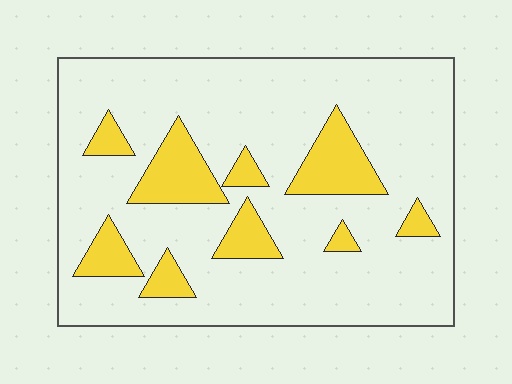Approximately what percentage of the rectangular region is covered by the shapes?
Approximately 20%.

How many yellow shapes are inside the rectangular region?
9.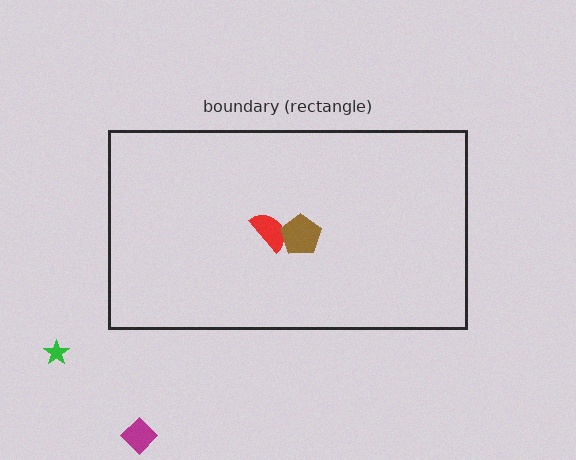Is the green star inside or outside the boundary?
Outside.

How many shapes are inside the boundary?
2 inside, 2 outside.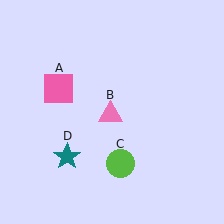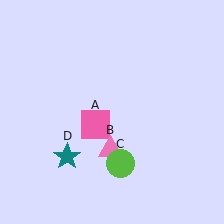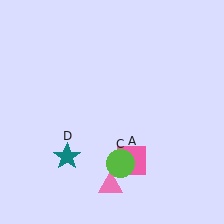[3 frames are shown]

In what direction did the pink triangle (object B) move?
The pink triangle (object B) moved down.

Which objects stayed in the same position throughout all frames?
Lime circle (object C) and teal star (object D) remained stationary.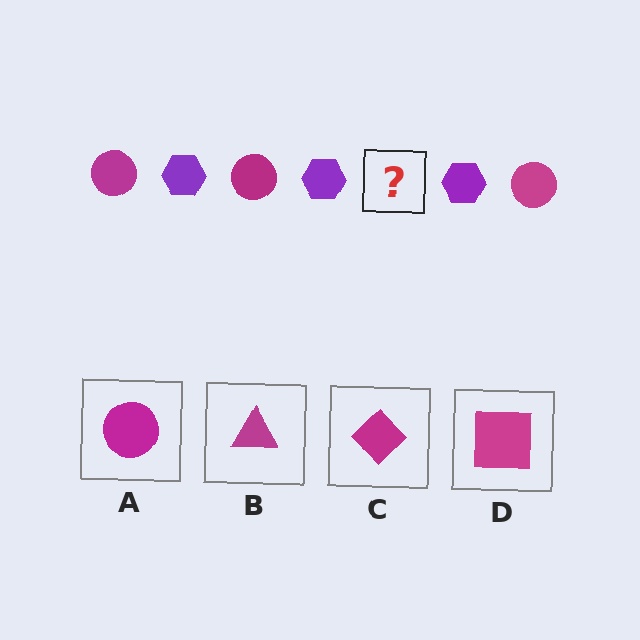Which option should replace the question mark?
Option A.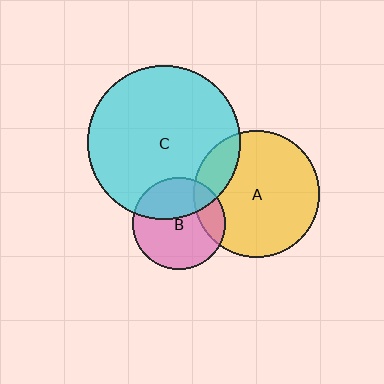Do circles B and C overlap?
Yes.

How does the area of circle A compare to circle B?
Approximately 1.9 times.